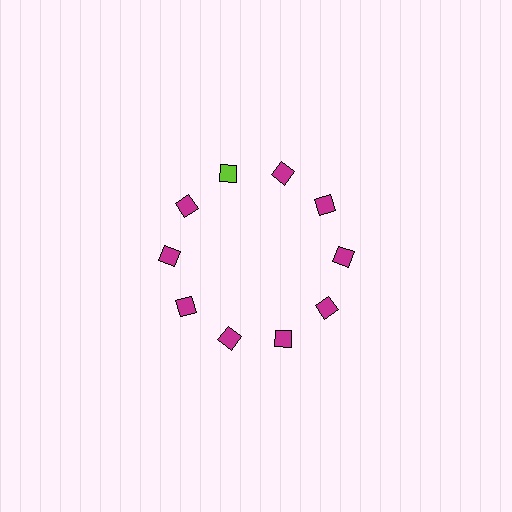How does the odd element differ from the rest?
It has a different color: lime instead of magenta.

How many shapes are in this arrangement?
There are 10 shapes arranged in a ring pattern.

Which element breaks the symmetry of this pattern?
The lime diamond at roughly the 11 o'clock position breaks the symmetry. All other shapes are magenta diamonds.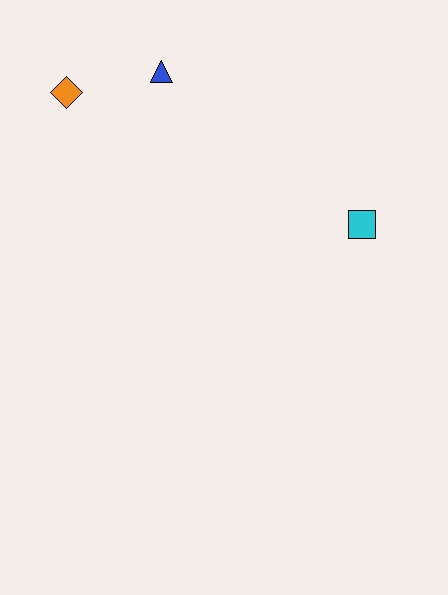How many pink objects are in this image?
There are no pink objects.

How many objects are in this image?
There are 3 objects.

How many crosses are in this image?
There are no crosses.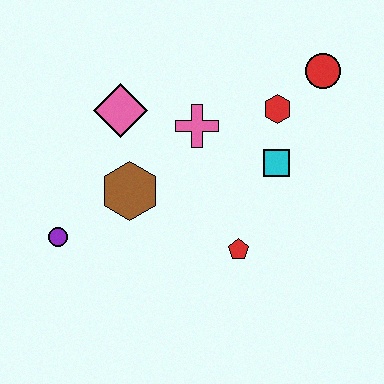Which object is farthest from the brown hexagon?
The red circle is farthest from the brown hexagon.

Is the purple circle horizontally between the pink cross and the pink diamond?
No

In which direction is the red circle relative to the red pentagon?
The red circle is above the red pentagon.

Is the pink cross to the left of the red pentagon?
Yes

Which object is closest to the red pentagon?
The cyan square is closest to the red pentagon.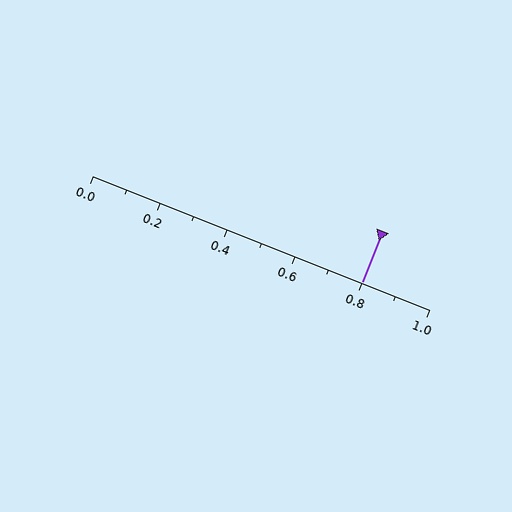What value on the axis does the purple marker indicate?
The marker indicates approximately 0.8.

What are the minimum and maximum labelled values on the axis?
The axis runs from 0.0 to 1.0.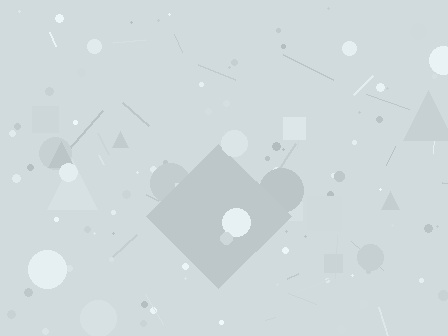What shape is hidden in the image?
A diamond is hidden in the image.